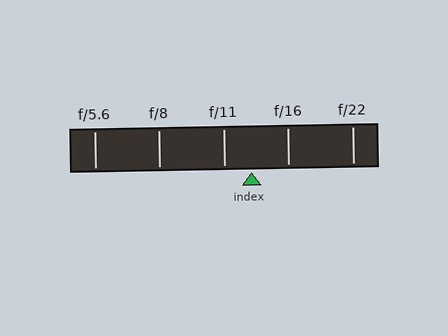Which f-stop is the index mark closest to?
The index mark is closest to f/11.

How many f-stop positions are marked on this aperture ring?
There are 5 f-stop positions marked.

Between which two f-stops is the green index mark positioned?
The index mark is between f/11 and f/16.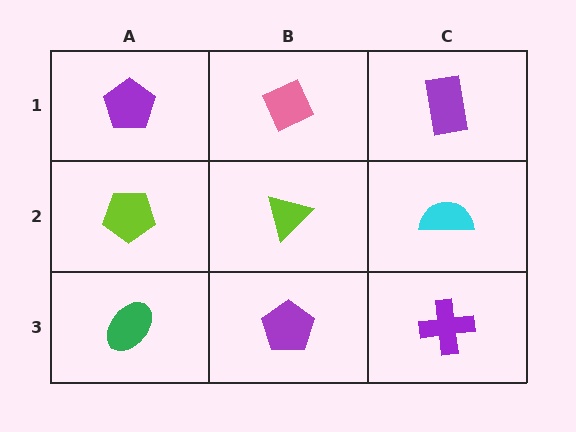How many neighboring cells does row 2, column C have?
3.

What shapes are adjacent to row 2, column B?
A pink diamond (row 1, column B), a purple pentagon (row 3, column B), a lime pentagon (row 2, column A), a cyan semicircle (row 2, column C).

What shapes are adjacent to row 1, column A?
A lime pentagon (row 2, column A), a pink diamond (row 1, column B).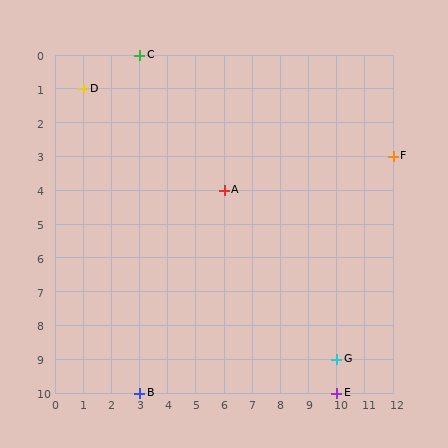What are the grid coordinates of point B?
Point B is at grid coordinates (3, 10).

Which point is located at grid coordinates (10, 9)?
Point G is at (10, 9).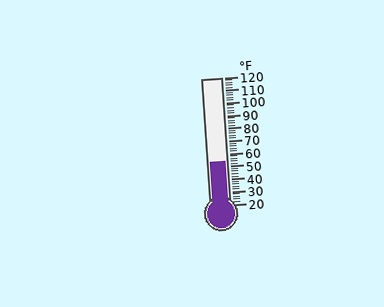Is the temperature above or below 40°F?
The temperature is above 40°F.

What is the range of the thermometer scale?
The thermometer scale ranges from 20°F to 120°F.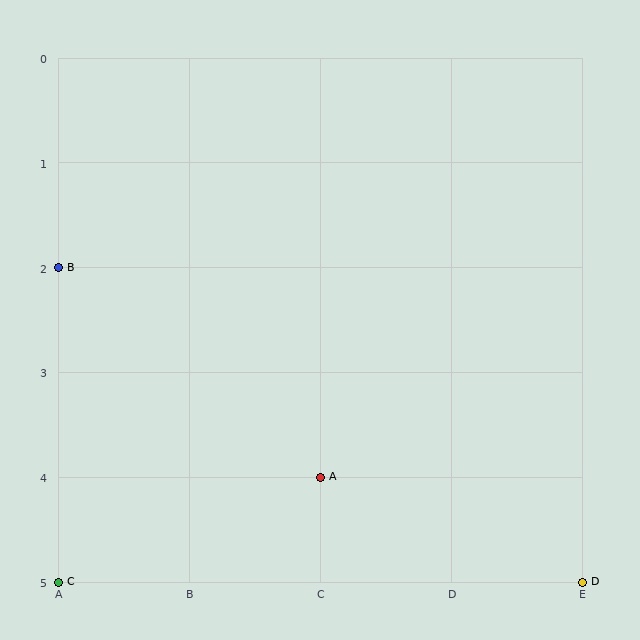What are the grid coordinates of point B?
Point B is at grid coordinates (A, 2).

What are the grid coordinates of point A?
Point A is at grid coordinates (C, 4).